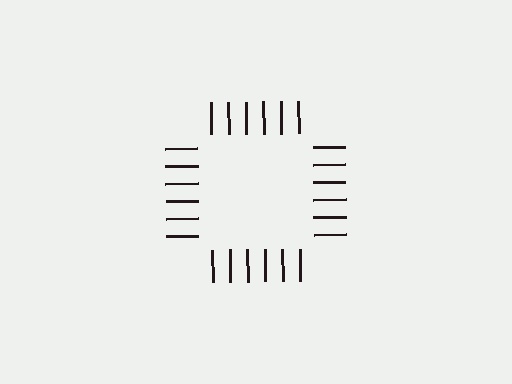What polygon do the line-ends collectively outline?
An illusory square — the line segments terminate on its edges but no continuous stroke is drawn.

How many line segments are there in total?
24 — 6 along each of the 4 edges.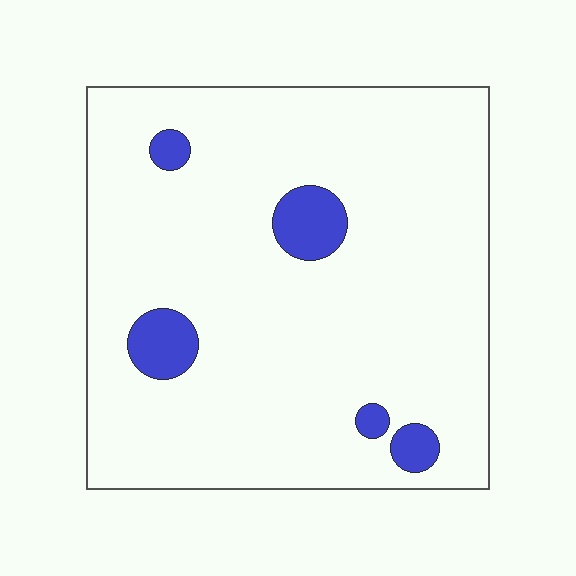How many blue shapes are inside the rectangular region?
5.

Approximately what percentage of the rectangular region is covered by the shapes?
Approximately 10%.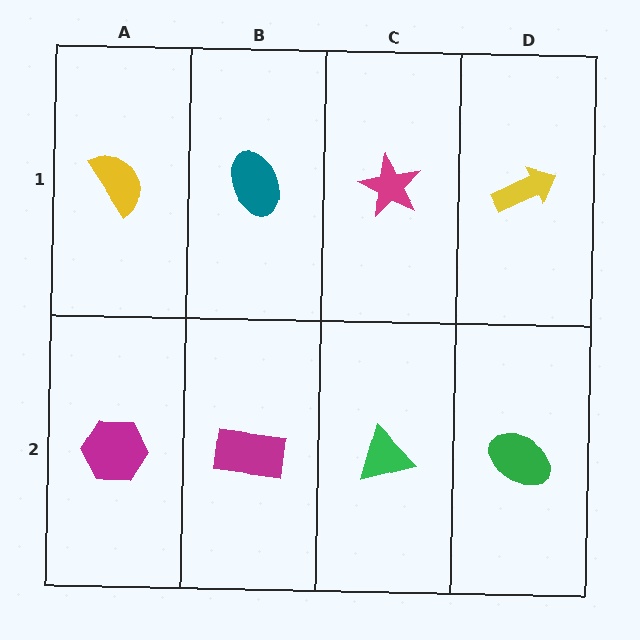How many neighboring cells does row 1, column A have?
2.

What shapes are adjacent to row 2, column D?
A yellow arrow (row 1, column D), a green triangle (row 2, column C).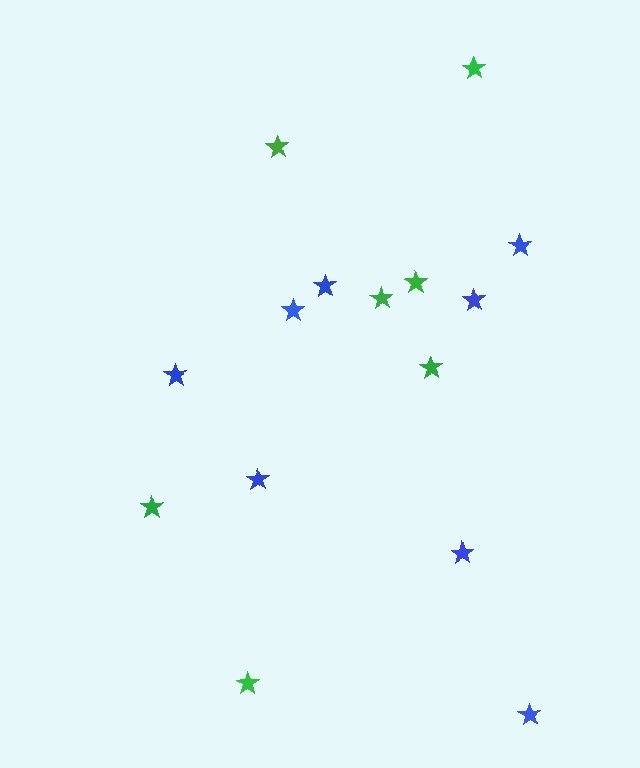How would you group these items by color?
There are 2 groups: one group of green stars (7) and one group of blue stars (8).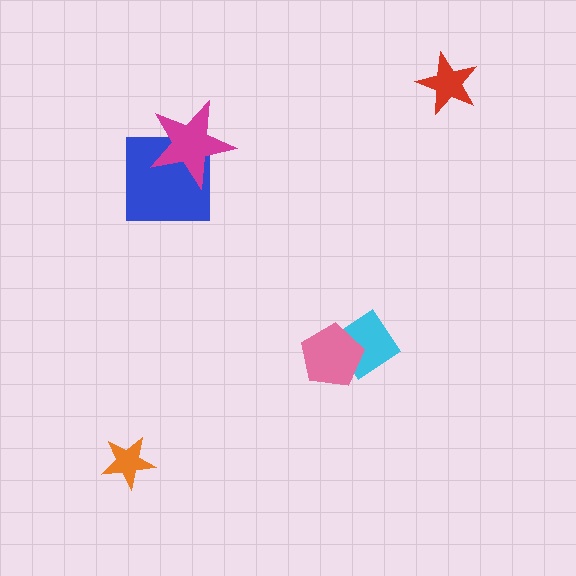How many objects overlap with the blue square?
1 object overlaps with the blue square.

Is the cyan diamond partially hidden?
Yes, it is partially covered by another shape.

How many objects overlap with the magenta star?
1 object overlaps with the magenta star.